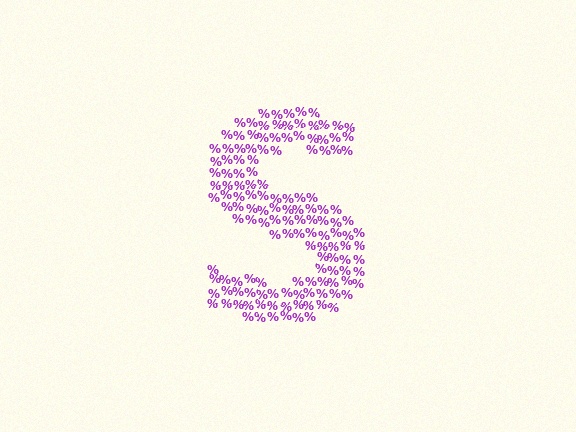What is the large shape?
The large shape is the letter S.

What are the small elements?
The small elements are percent signs.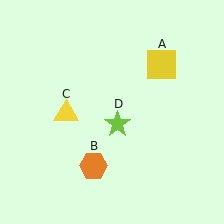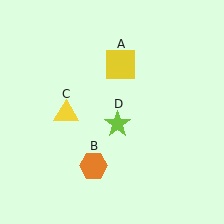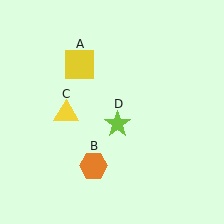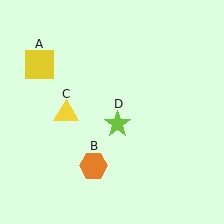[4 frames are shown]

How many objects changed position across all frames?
1 object changed position: yellow square (object A).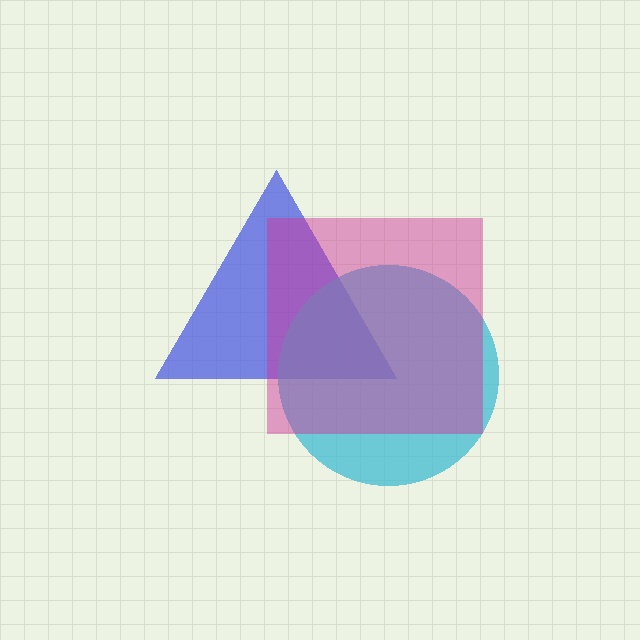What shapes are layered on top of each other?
The layered shapes are: a blue triangle, a cyan circle, a magenta square.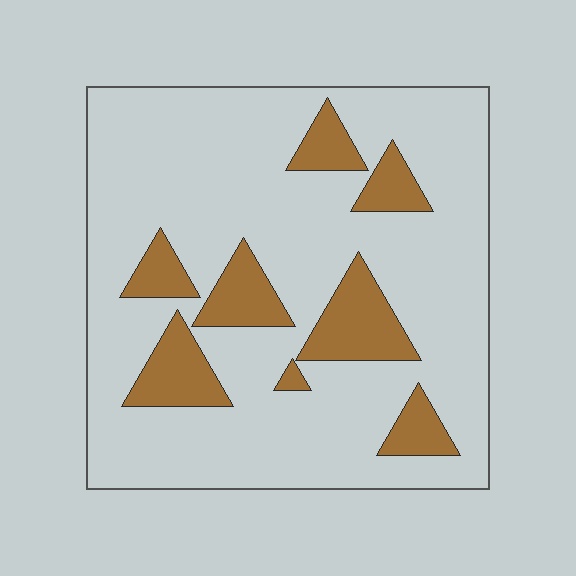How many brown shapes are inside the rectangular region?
8.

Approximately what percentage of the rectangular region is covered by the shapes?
Approximately 20%.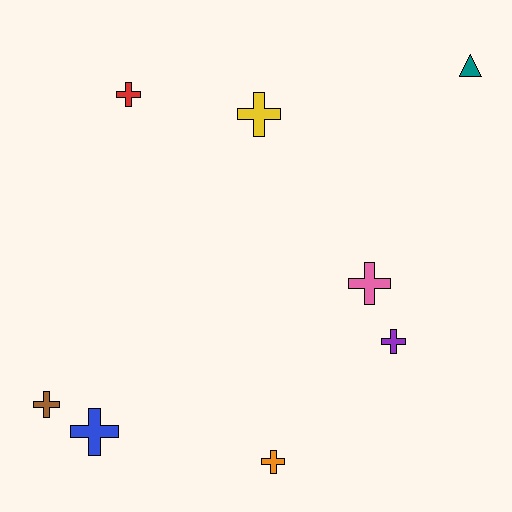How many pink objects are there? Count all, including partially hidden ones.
There is 1 pink object.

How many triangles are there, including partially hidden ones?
There is 1 triangle.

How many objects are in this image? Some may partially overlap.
There are 8 objects.